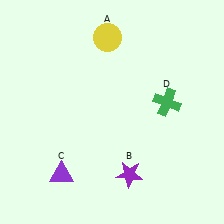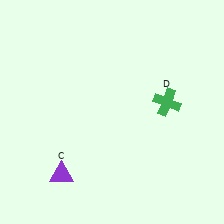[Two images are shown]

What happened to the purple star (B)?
The purple star (B) was removed in Image 2. It was in the bottom-right area of Image 1.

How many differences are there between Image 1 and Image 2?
There are 2 differences between the two images.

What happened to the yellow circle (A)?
The yellow circle (A) was removed in Image 2. It was in the top-left area of Image 1.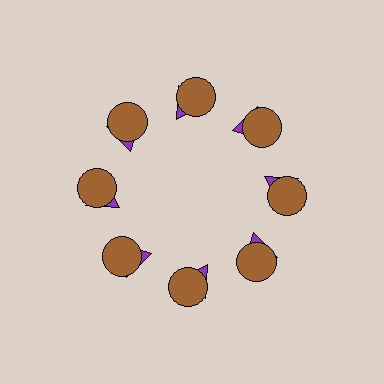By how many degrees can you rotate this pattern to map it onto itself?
The pattern maps onto itself every 45 degrees of rotation.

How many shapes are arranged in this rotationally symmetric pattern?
There are 16 shapes, arranged in 8 groups of 2.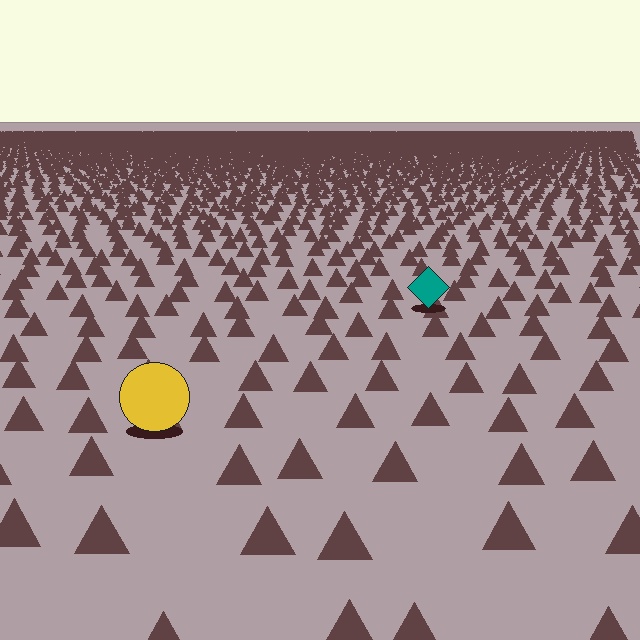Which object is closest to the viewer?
The yellow circle is closest. The texture marks near it are larger and more spread out.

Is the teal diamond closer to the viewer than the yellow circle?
No. The yellow circle is closer — you can tell from the texture gradient: the ground texture is coarser near it.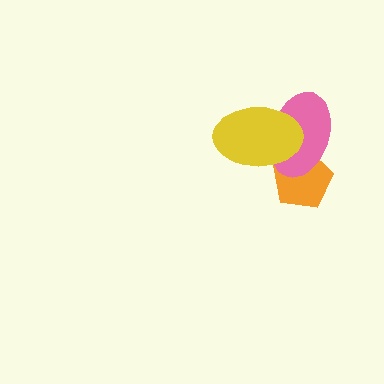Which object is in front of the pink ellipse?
The yellow ellipse is in front of the pink ellipse.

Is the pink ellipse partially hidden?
Yes, it is partially covered by another shape.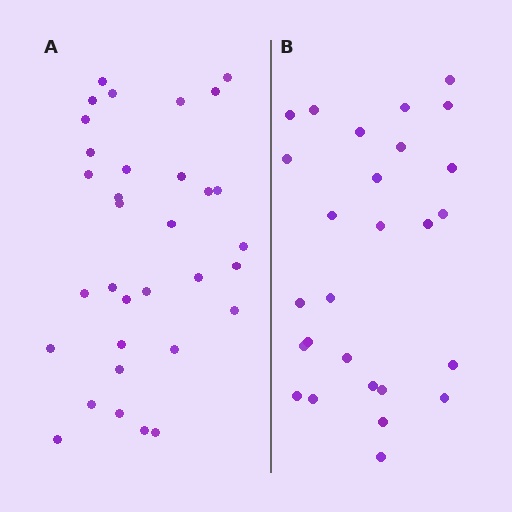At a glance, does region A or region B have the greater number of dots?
Region A (the left region) has more dots.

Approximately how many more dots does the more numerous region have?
Region A has about 6 more dots than region B.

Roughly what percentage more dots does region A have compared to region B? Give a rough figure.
About 20% more.